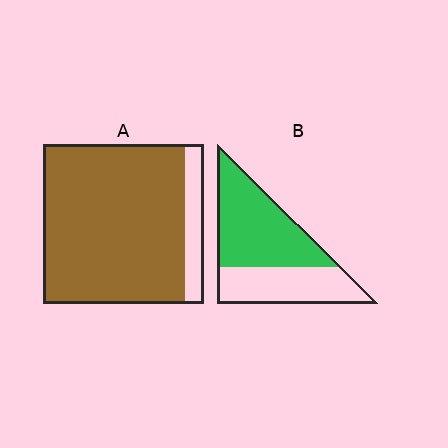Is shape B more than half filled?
Yes.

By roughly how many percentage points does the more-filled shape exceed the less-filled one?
By roughly 30 percentage points (A over B).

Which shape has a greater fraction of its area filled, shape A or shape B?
Shape A.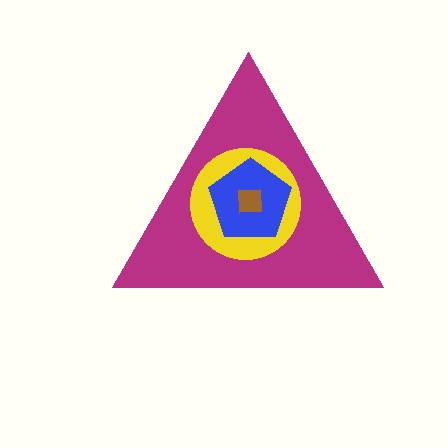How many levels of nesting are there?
4.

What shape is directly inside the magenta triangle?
The yellow circle.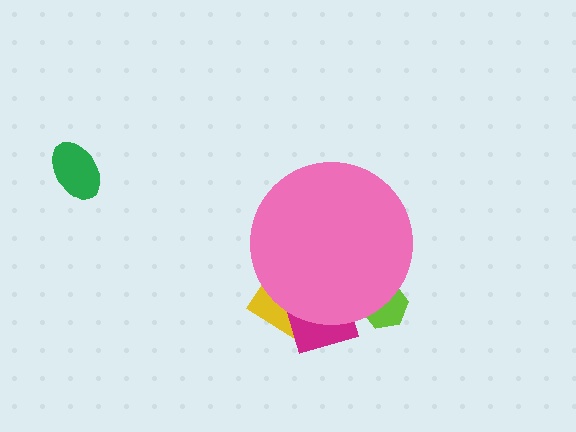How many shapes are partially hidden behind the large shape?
3 shapes are partially hidden.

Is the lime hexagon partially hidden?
Yes, the lime hexagon is partially hidden behind the pink circle.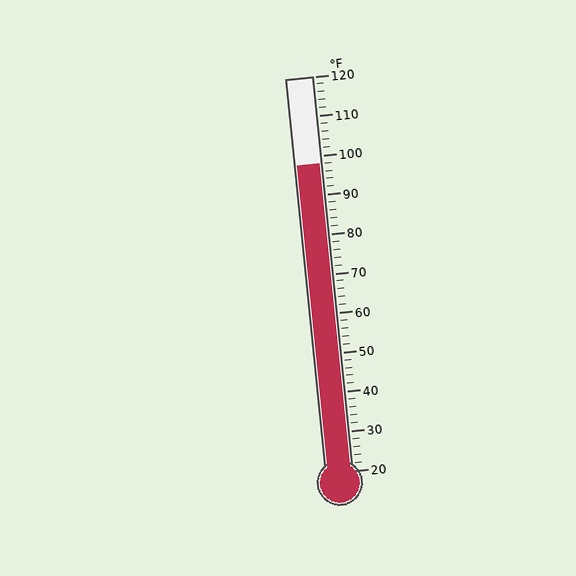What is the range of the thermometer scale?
The thermometer scale ranges from 20°F to 120°F.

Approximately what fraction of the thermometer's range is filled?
The thermometer is filled to approximately 80% of its range.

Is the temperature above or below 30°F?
The temperature is above 30°F.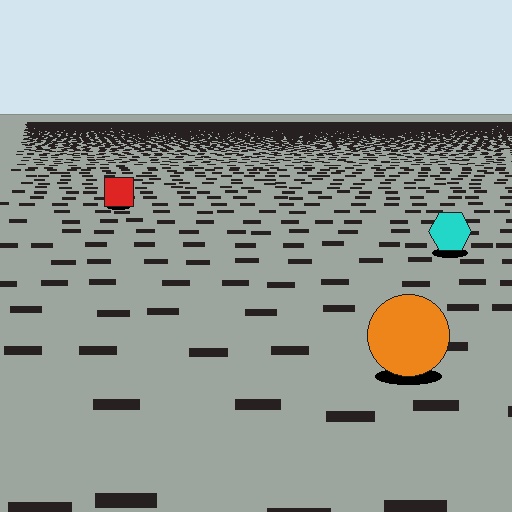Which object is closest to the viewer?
The orange circle is closest. The texture marks near it are larger and more spread out.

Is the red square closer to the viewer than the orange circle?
No. The orange circle is closer — you can tell from the texture gradient: the ground texture is coarser near it.